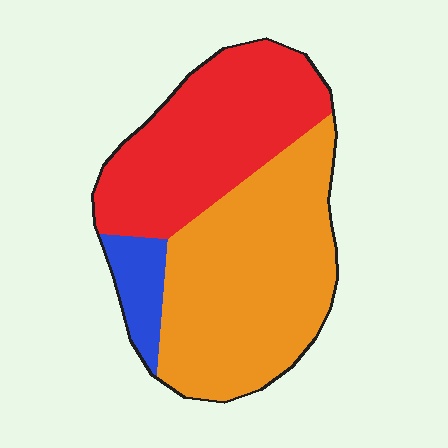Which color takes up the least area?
Blue, at roughly 10%.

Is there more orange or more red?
Orange.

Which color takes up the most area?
Orange, at roughly 50%.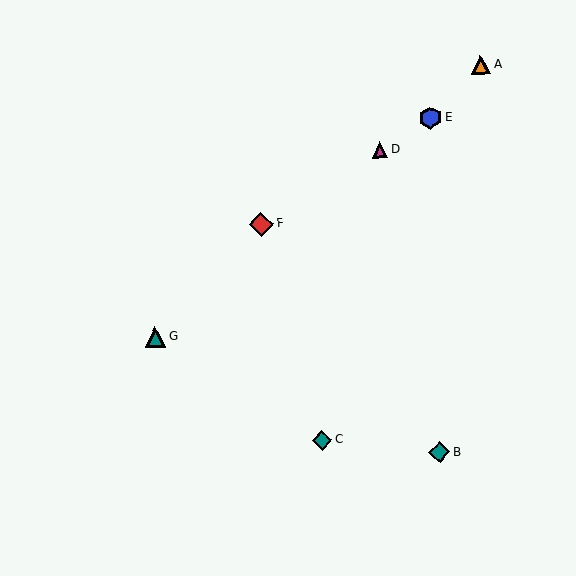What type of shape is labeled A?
Shape A is an orange triangle.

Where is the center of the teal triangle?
The center of the teal triangle is at (155, 337).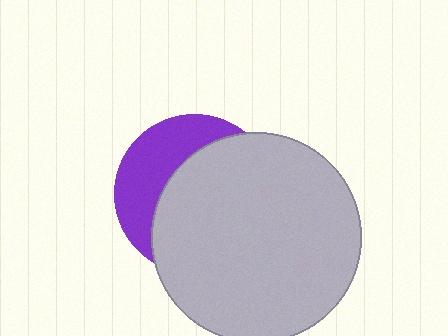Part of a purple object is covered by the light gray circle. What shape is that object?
It is a circle.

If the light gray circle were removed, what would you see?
You would see the complete purple circle.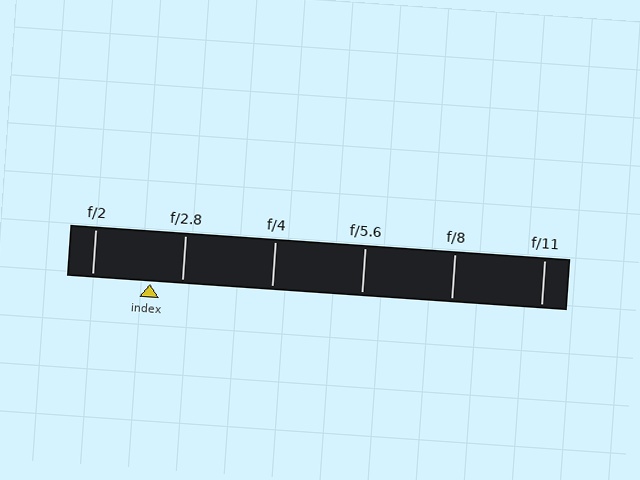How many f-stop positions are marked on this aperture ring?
There are 6 f-stop positions marked.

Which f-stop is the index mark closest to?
The index mark is closest to f/2.8.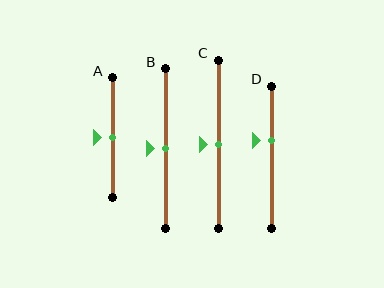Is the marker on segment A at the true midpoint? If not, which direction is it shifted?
Yes, the marker on segment A is at the true midpoint.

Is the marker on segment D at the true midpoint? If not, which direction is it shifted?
No, the marker on segment D is shifted upward by about 11% of the segment length.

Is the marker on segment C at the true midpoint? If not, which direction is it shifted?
Yes, the marker on segment C is at the true midpoint.